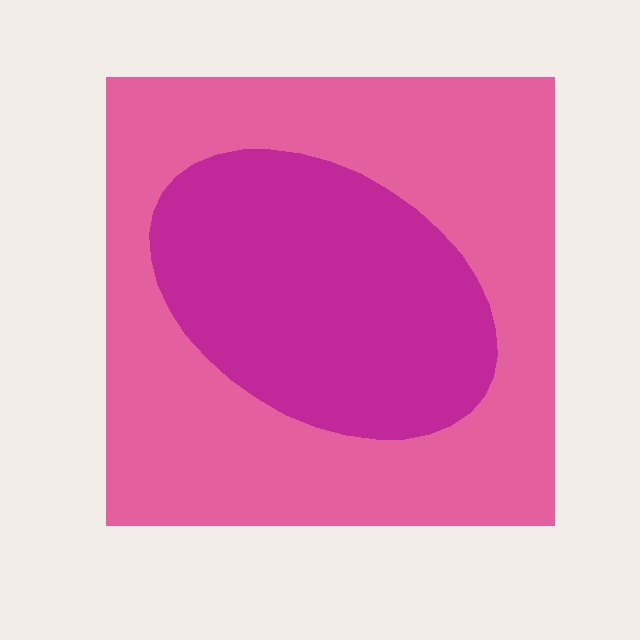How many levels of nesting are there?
2.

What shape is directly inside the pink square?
The magenta ellipse.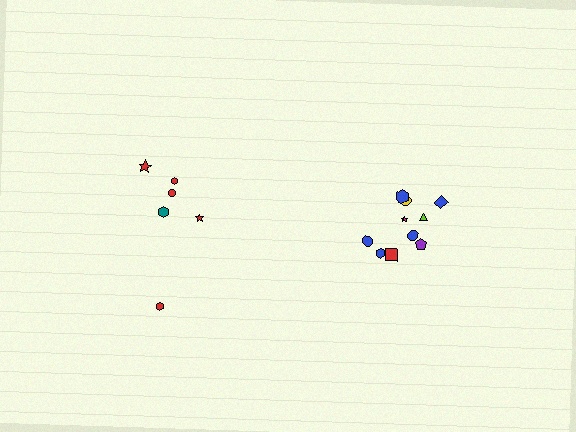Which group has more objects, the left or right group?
The right group.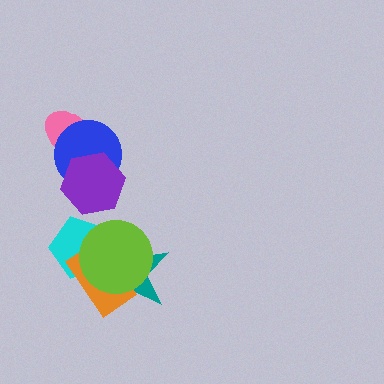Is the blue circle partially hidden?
Yes, it is partially covered by another shape.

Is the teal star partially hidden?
Yes, it is partially covered by another shape.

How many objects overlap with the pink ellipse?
2 objects overlap with the pink ellipse.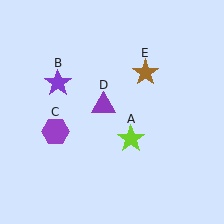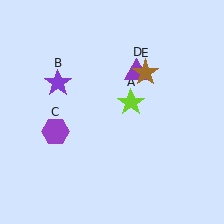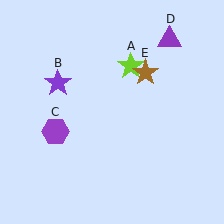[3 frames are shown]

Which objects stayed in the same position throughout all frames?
Purple star (object B) and purple hexagon (object C) and brown star (object E) remained stationary.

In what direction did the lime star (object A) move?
The lime star (object A) moved up.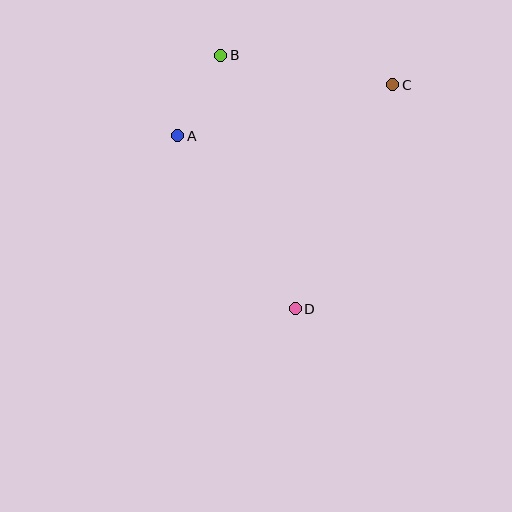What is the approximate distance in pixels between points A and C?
The distance between A and C is approximately 221 pixels.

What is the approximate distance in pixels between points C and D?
The distance between C and D is approximately 244 pixels.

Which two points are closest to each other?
Points A and B are closest to each other.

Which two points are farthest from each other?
Points B and D are farthest from each other.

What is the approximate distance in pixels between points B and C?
The distance between B and C is approximately 175 pixels.